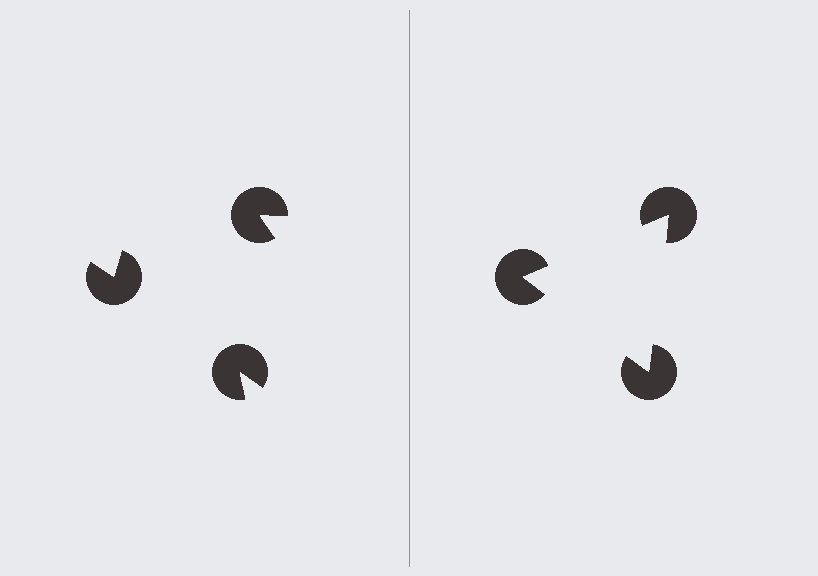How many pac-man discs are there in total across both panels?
6 — 3 on each side.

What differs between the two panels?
The pac-man discs are positioned identically on both sides; only the wedge orientations differ. On the right they align to a triangle; on the left they are misaligned.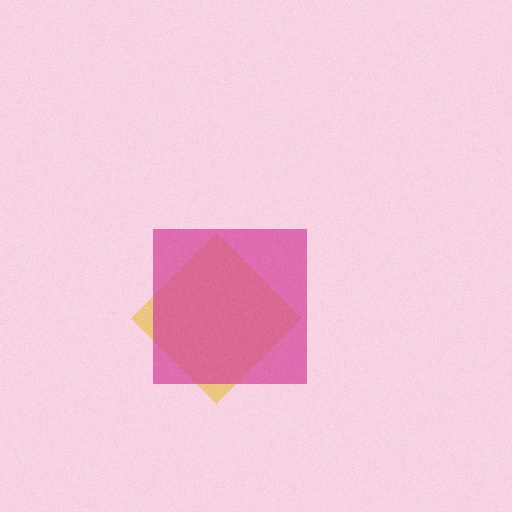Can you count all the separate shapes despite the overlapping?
Yes, there are 2 separate shapes.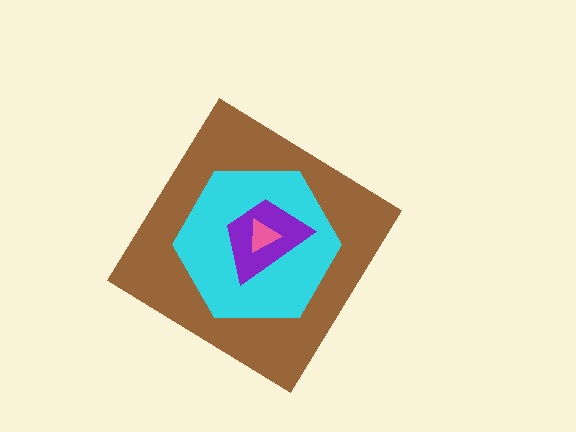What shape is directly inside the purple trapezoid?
The pink triangle.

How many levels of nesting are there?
4.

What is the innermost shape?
The pink triangle.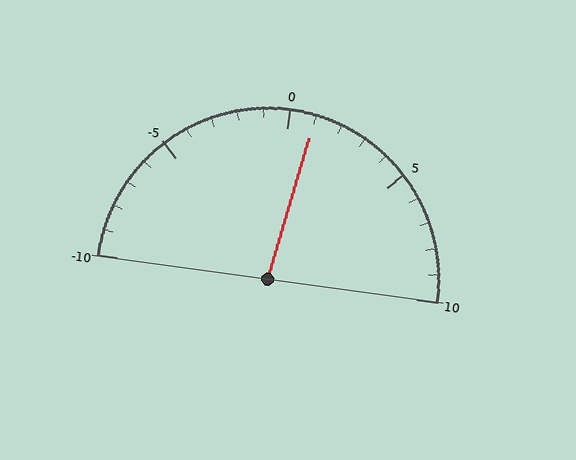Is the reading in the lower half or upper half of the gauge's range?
The reading is in the upper half of the range (-10 to 10).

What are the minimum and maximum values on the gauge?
The gauge ranges from -10 to 10.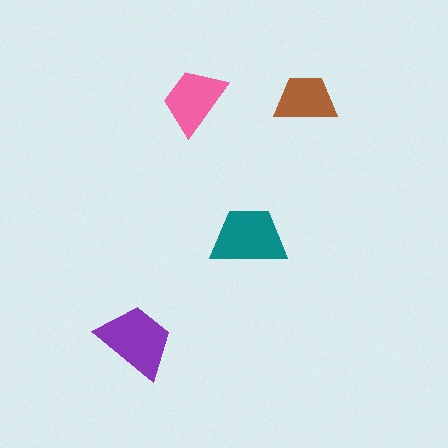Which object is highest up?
The brown trapezoid is topmost.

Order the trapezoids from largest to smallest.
the purple one, the teal one, the pink one, the brown one.